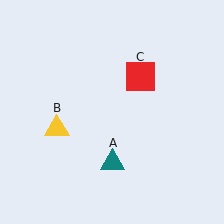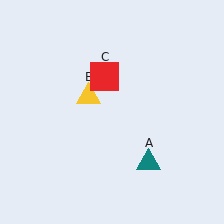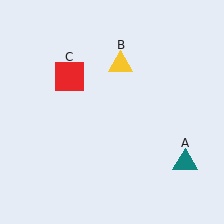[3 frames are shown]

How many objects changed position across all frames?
3 objects changed position: teal triangle (object A), yellow triangle (object B), red square (object C).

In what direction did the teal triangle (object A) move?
The teal triangle (object A) moved right.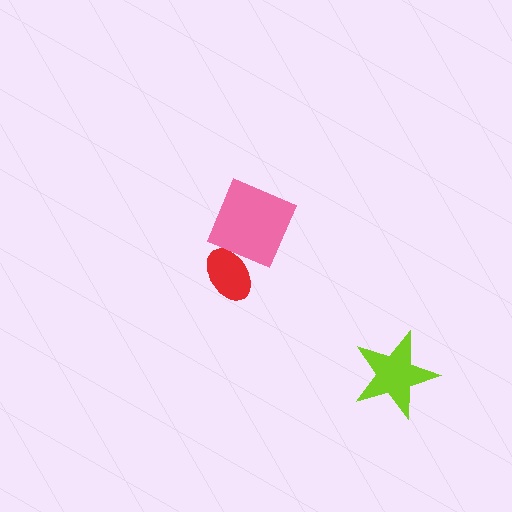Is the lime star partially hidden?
No, no other shape covers it.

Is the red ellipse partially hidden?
Yes, it is partially covered by another shape.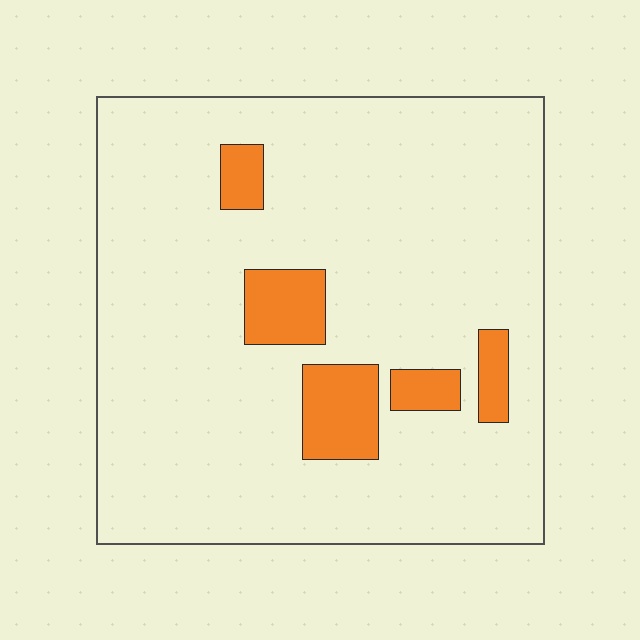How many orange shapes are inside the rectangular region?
5.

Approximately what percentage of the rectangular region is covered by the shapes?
Approximately 10%.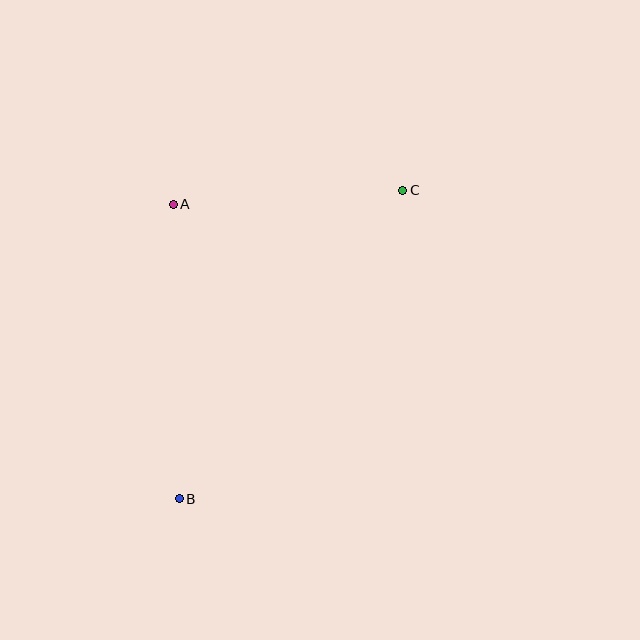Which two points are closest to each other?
Points A and C are closest to each other.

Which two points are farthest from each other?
Points B and C are farthest from each other.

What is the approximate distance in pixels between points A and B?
The distance between A and B is approximately 295 pixels.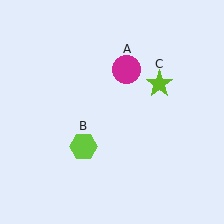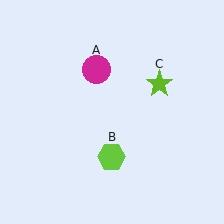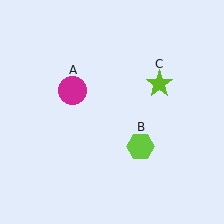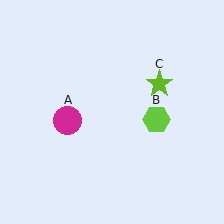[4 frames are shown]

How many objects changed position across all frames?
2 objects changed position: magenta circle (object A), lime hexagon (object B).